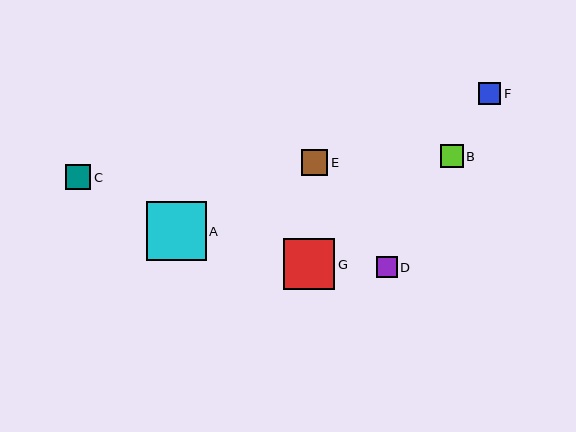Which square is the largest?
Square A is the largest with a size of approximately 59 pixels.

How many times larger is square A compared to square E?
Square A is approximately 2.3 times the size of square E.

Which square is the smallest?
Square D is the smallest with a size of approximately 21 pixels.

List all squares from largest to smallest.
From largest to smallest: A, G, E, C, B, F, D.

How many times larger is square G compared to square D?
Square G is approximately 2.4 times the size of square D.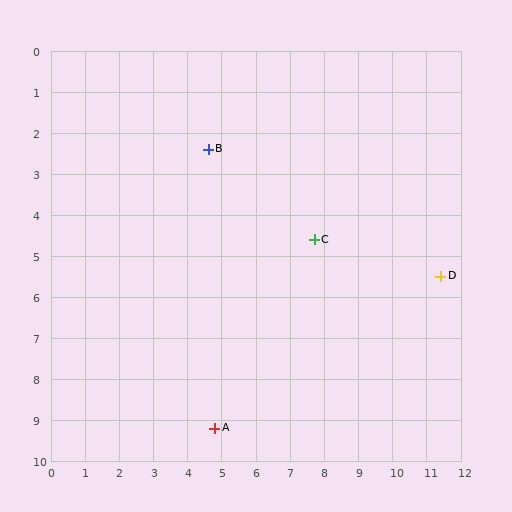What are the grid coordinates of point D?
Point D is at approximately (11.4, 5.5).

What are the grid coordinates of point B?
Point B is at approximately (4.6, 2.4).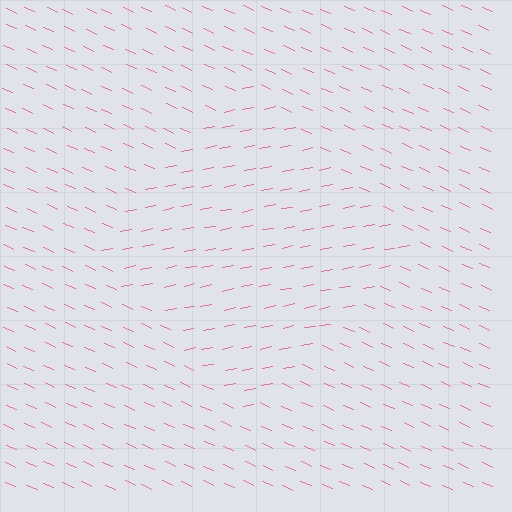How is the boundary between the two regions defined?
The boundary is defined purely by a change in line orientation (approximately 35 degrees difference). All lines are the same color and thickness.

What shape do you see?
I see a diamond.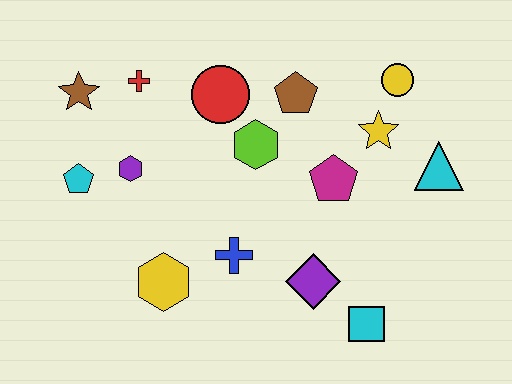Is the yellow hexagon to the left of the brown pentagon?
Yes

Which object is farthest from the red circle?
The cyan square is farthest from the red circle.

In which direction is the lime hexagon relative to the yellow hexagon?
The lime hexagon is above the yellow hexagon.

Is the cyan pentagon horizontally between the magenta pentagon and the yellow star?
No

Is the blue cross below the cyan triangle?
Yes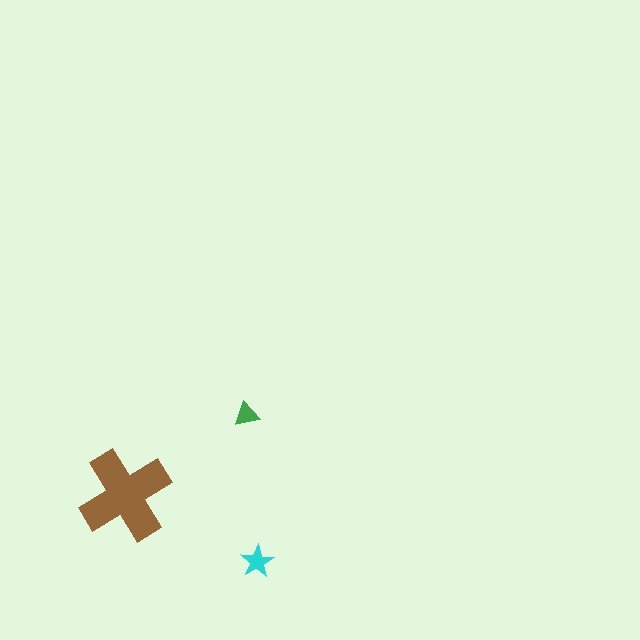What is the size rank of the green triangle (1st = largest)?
3rd.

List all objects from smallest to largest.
The green triangle, the cyan star, the brown cross.